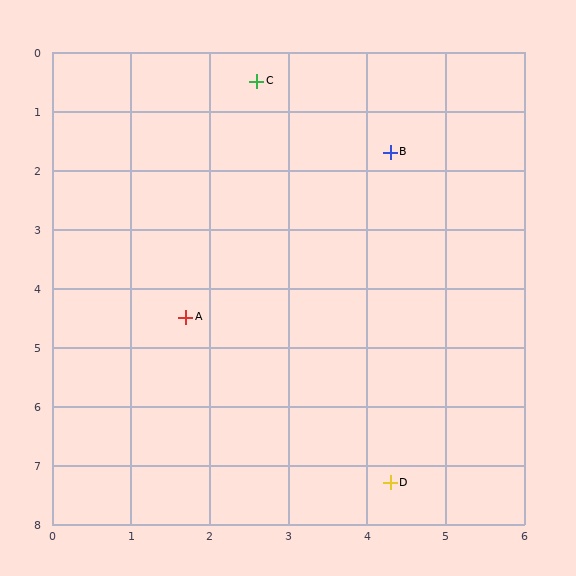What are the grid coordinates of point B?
Point B is at approximately (4.3, 1.7).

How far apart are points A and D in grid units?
Points A and D are about 3.8 grid units apart.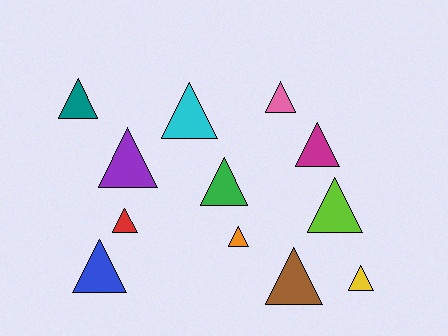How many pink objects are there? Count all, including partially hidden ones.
There is 1 pink object.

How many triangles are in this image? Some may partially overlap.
There are 12 triangles.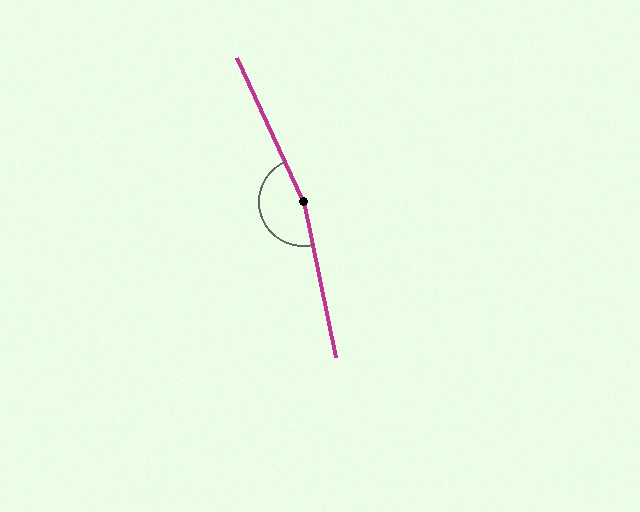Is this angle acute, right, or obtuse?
It is obtuse.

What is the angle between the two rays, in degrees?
Approximately 167 degrees.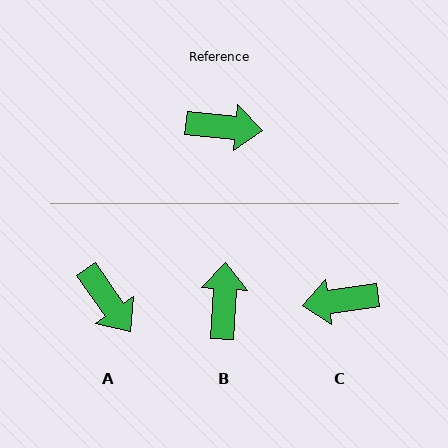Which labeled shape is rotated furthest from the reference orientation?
C, about 166 degrees away.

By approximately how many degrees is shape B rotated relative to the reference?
Approximately 93 degrees counter-clockwise.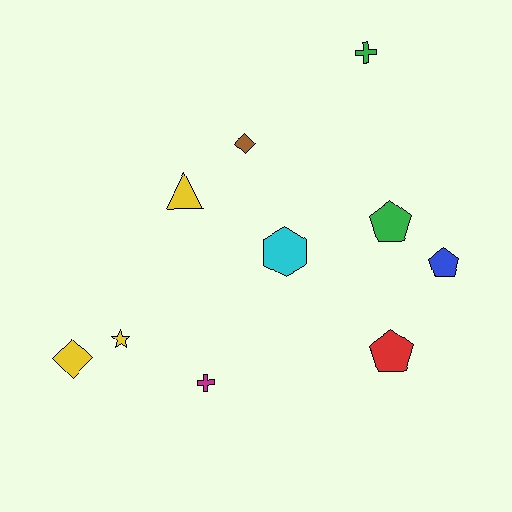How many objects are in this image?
There are 10 objects.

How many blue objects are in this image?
There is 1 blue object.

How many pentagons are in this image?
There are 3 pentagons.